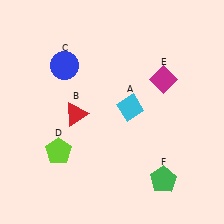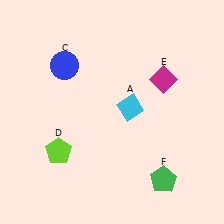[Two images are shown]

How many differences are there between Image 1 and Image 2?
There is 1 difference between the two images.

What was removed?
The red triangle (B) was removed in Image 2.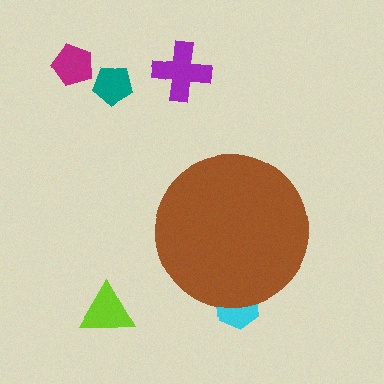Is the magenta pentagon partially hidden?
No, the magenta pentagon is fully visible.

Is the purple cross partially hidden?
No, the purple cross is fully visible.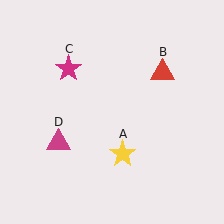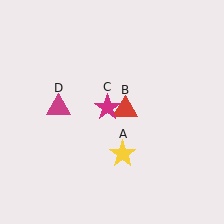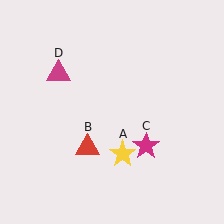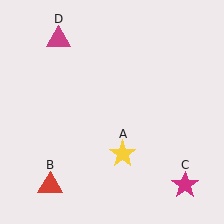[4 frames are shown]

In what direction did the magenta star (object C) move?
The magenta star (object C) moved down and to the right.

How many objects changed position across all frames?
3 objects changed position: red triangle (object B), magenta star (object C), magenta triangle (object D).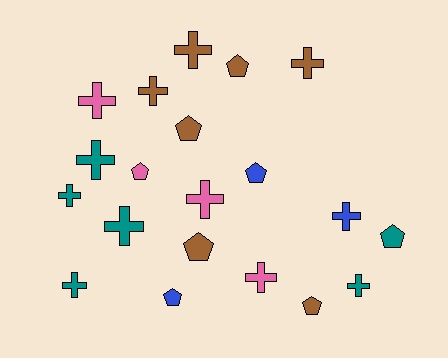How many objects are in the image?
There are 20 objects.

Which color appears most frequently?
Brown, with 7 objects.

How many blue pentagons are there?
There are 2 blue pentagons.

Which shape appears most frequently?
Cross, with 12 objects.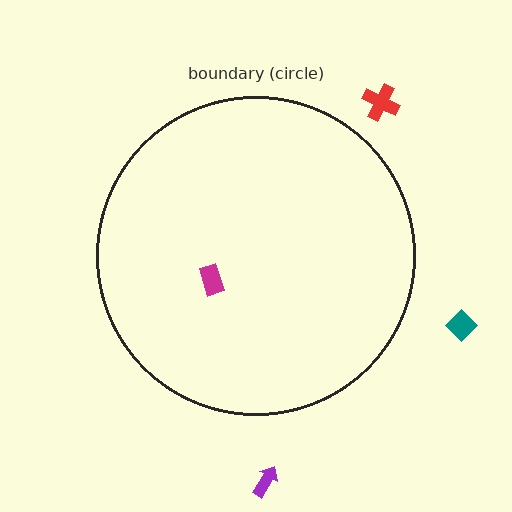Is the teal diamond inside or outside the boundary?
Outside.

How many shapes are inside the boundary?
1 inside, 3 outside.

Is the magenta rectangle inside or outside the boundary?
Inside.